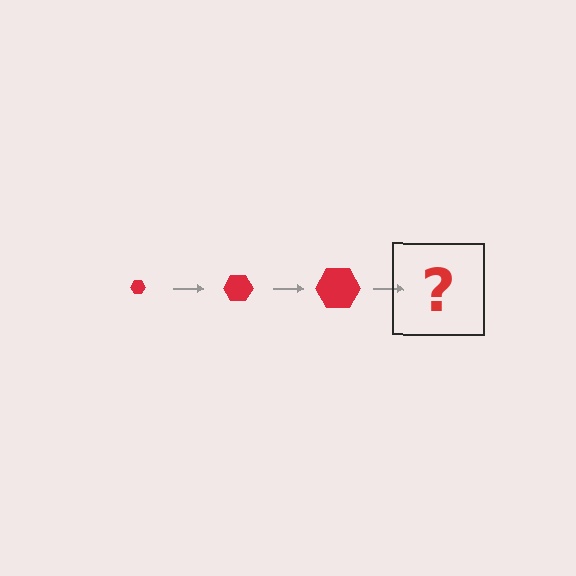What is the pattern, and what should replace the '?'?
The pattern is that the hexagon gets progressively larger each step. The '?' should be a red hexagon, larger than the previous one.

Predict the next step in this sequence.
The next step is a red hexagon, larger than the previous one.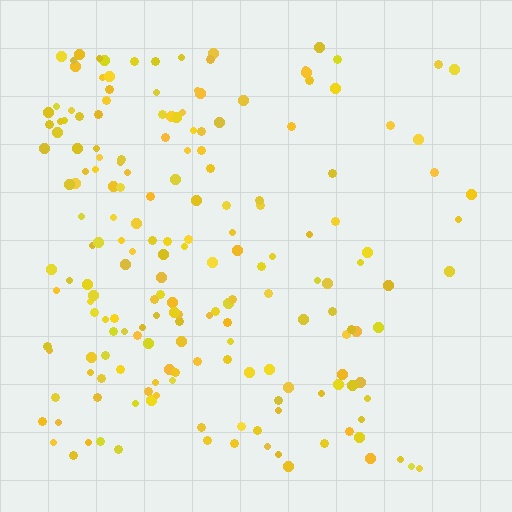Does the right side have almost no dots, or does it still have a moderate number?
Still a moderate number, just noticeably fewer than the left.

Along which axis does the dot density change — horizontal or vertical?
Horizontal.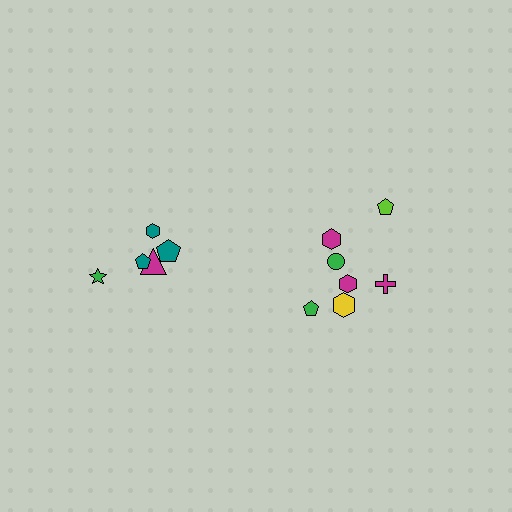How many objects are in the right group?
There are 7 objects.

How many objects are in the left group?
There are 5 objects.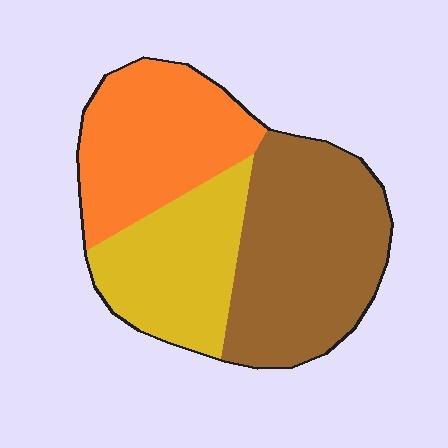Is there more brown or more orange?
Brown.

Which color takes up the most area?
Brown, at roughly 40%.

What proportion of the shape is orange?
Orange covers about 30% of the shape.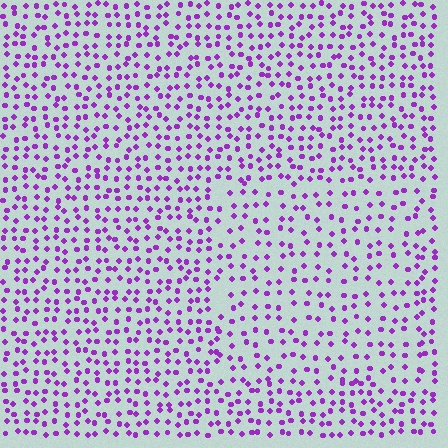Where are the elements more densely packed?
The elements are more densely packed outside the rectangle boundary.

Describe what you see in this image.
The image contains small purple elements arranged at two different densities. A rectangle-shaped region is visible where the elements are less densely packed than the surrounding area.